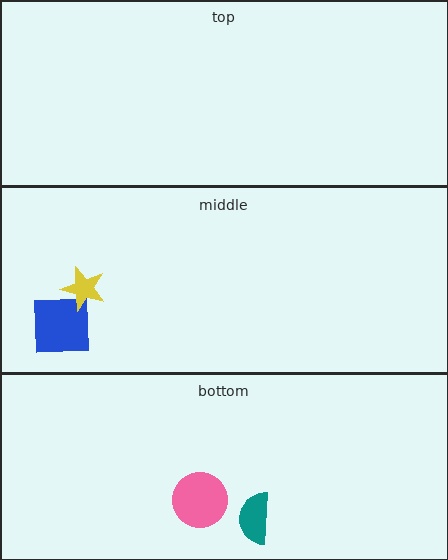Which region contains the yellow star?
The middle region.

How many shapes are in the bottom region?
2.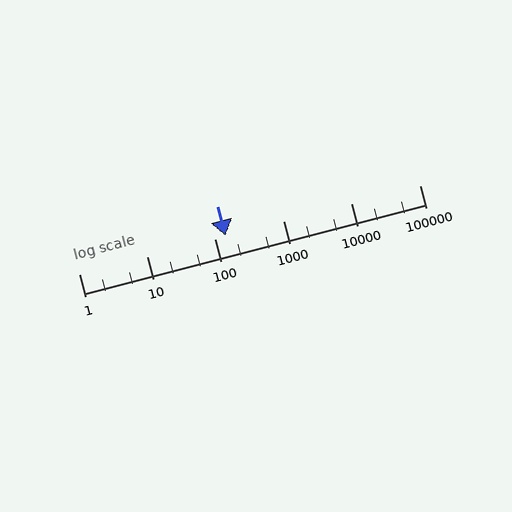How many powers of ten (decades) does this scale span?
The scale spans 5 decades, from 1 to 100000.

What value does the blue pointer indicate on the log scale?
The pointer indicates approximately 140.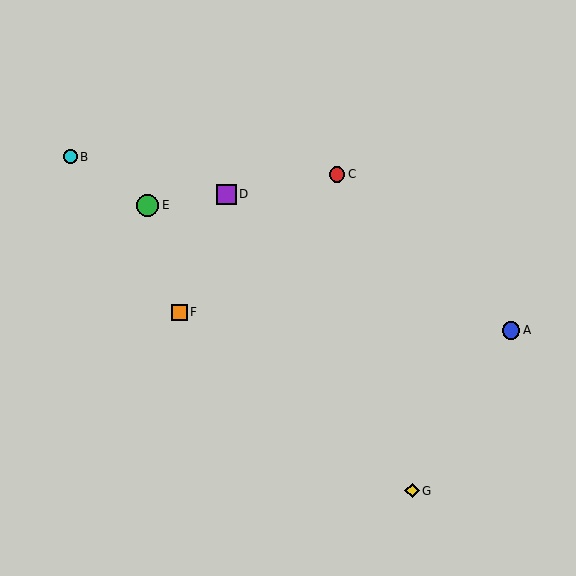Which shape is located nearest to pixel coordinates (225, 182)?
The purple square (labeled D) at (226, 194) is nearest to that location.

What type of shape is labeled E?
Shape E is a green circle.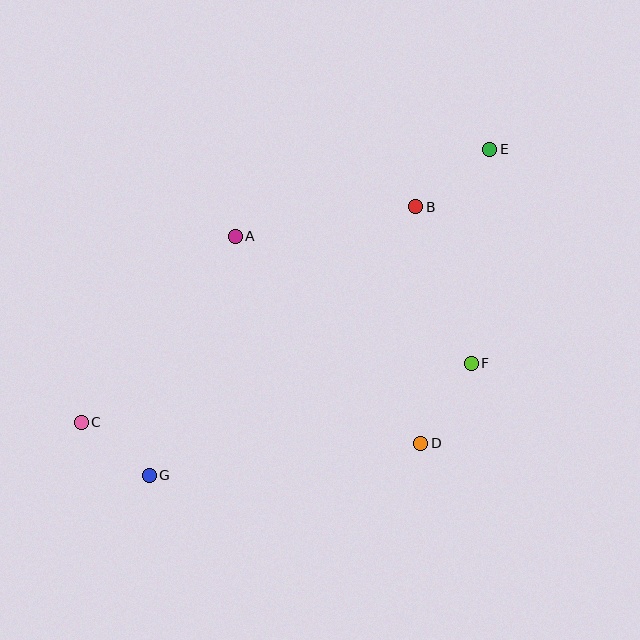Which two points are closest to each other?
Points C and G are closest to each other.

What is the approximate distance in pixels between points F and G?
The distance between F and G is approximately 341 pixels.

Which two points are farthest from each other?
Points C and E are farthest from each other.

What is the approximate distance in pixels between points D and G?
The distance between D and G is approximately 273 pixels.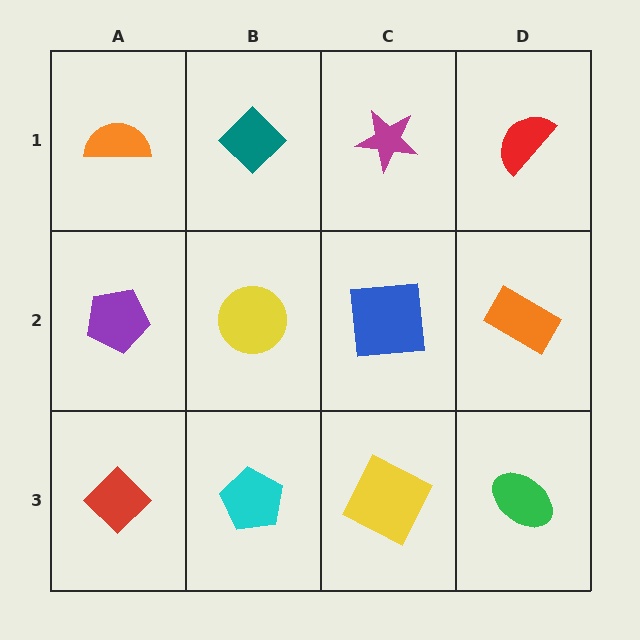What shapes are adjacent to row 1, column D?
An orange rectangle (row 2, column D), a magenta star (row 1, column C).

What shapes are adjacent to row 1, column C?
A blue square (row 2, column C), a teal diamond (row 1, column B), a red semicircle (row 1, column D).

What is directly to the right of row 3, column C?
A green ellipse.